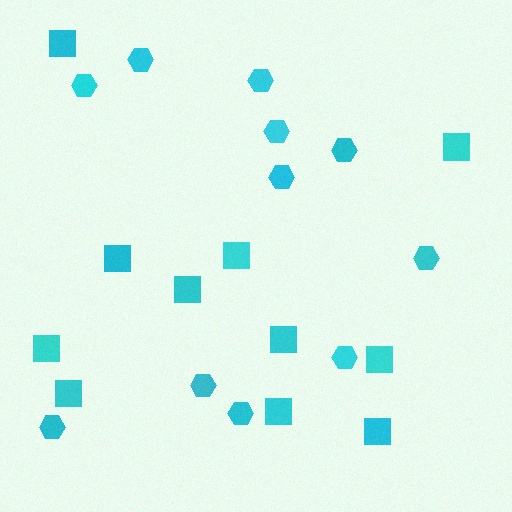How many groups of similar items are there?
There are 2 groups: one group of hexagons (11) and one group of squares (11).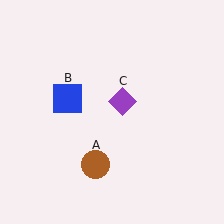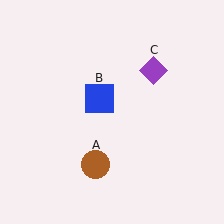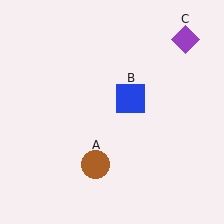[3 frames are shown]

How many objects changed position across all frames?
2 objects changed position: blue square (object B), purple diamond (object C).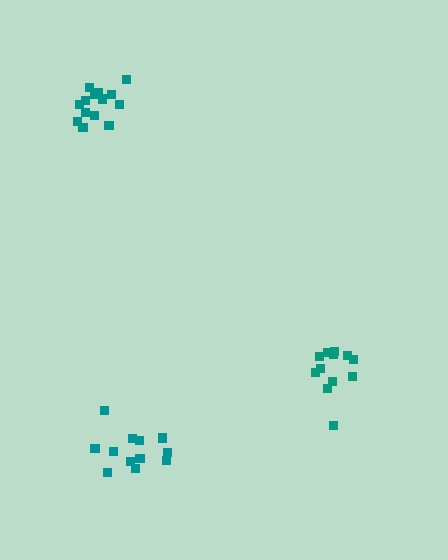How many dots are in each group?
Group 1: 12 dots, Group 2: 12 dots, Group 3: 14 dots (38 total).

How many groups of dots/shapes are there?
There are 3 groups.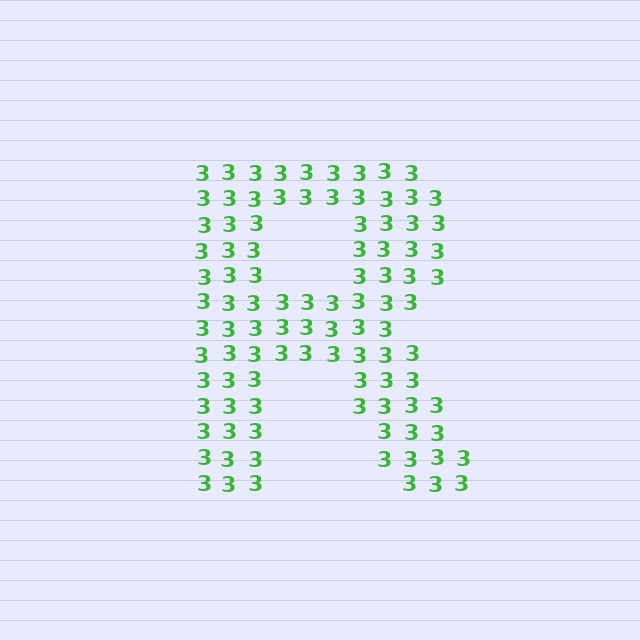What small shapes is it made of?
It is made of small digit 3's.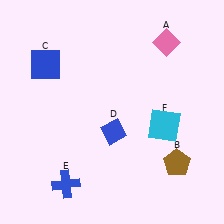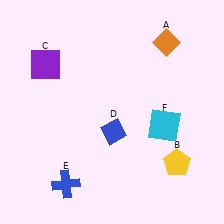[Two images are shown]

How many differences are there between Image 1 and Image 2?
There are 3 differences between the two images.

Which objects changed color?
A changed from pink to orange. B changed from brown to yellow. C changed from blue to purple.